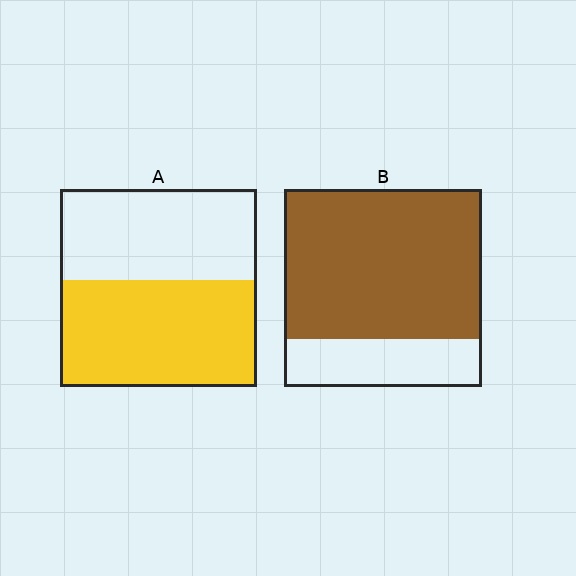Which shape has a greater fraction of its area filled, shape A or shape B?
Shape B.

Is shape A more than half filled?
Yes.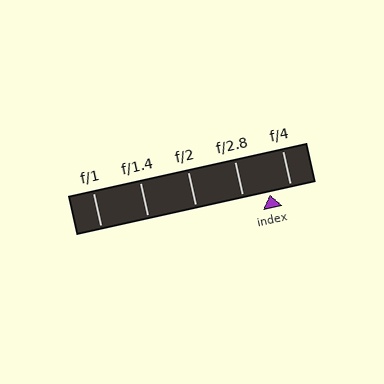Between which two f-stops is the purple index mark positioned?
The index mark is between f/2.8 and f/4.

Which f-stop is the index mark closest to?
The index mark is closest to f/4.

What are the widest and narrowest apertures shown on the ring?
The widest aperture shown is f/1 and the narrowest is f/4.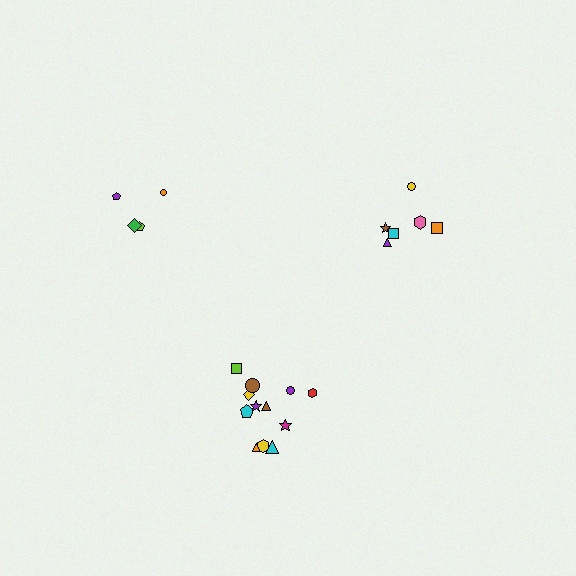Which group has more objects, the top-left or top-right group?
The top-right group.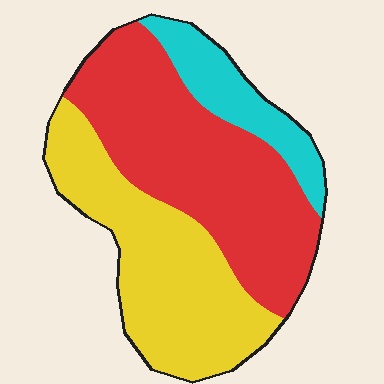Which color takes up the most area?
Red, at roughly 45%.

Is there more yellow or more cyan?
Yellow.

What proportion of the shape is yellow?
Yellow covers about 40% of the shape.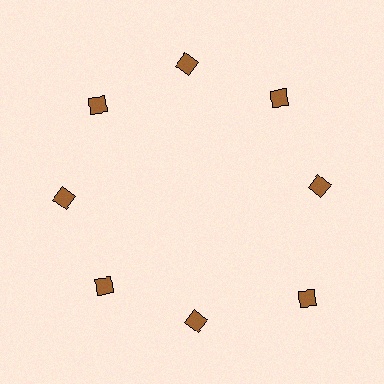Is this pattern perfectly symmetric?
No. The 8 brown diamonds are arranged in a ring, but one element near the 4 o'clock position is pushed outward from the center, breaking the 8-fold rotational symmetry.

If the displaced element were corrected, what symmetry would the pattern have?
It would have 8-fold rotational symmetry — the pattern would map onto itself every 45 degrees.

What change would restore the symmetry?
The symmetry would be restored by moving it inward, back onto the ring so that all 8 diamonds sit at equal angles and equal distance from the center.